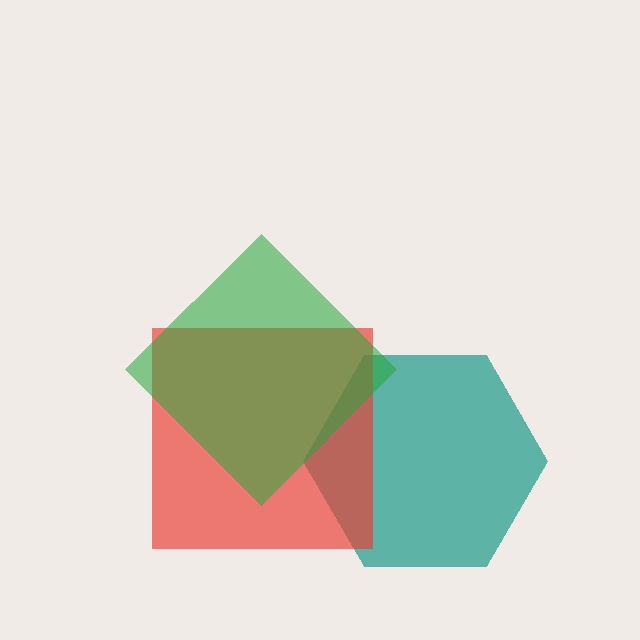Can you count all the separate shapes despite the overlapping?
Yes, there are 3 separate shapes.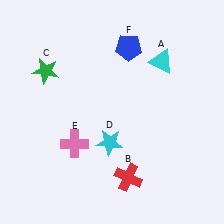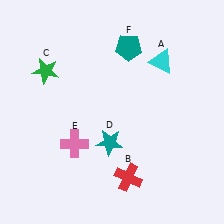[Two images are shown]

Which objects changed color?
D changed from cyan to teal. F changed from blue to teal.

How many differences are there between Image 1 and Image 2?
There are 2 differences between the two images.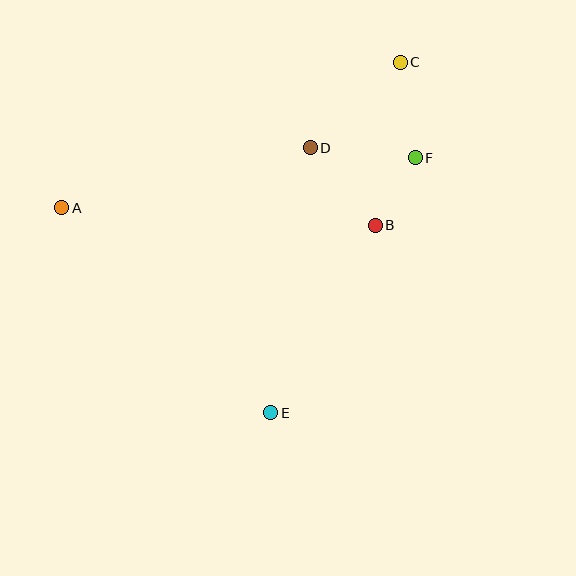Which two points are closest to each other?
Points B and F are closest to each other.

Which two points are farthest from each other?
Points C and E are farthest from each other.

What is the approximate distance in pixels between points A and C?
The distance between A and C is approximately 368 pixels.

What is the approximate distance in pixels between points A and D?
The distance between A and D is approximately 256 pixels.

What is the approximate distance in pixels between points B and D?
The distance between B and D is approximately 101 pixels.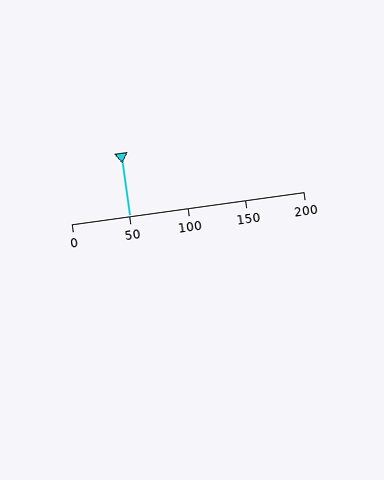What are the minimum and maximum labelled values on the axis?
The axis runs from 0 to 200.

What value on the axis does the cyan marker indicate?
The marker indicates approximately 50.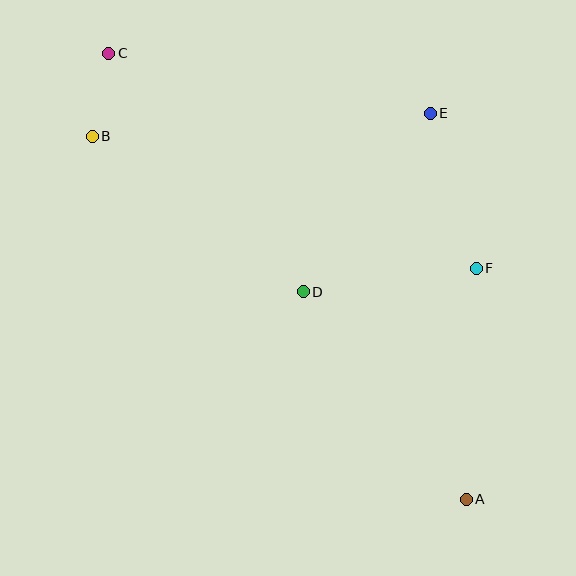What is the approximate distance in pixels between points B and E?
The distance between B and E is approximately 339 pixels.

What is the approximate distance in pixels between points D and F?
The distance between D and F is approximately 174 pixels.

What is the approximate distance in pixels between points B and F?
The distance between B and F is approximately 406 pixels.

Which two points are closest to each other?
Points B and C are closest to each other.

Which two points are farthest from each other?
Points A and C are farthest from each other.